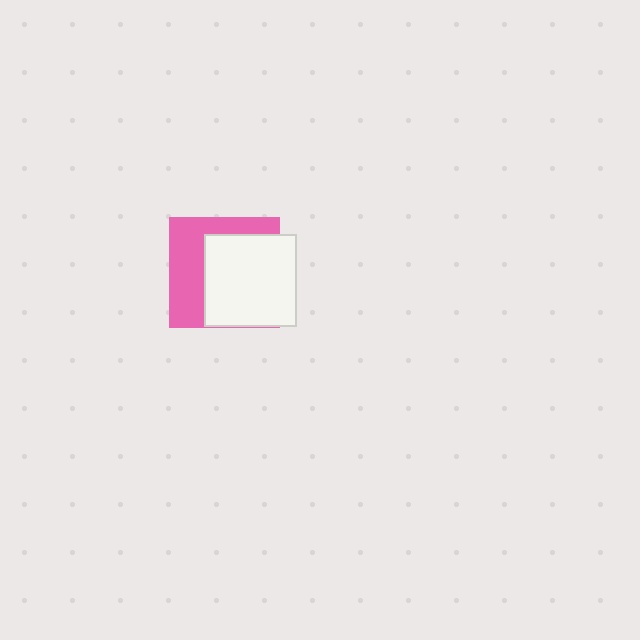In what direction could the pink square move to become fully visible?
The pink square could move left. That would shift it out from behind the white square entirely.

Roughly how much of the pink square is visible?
A small part of it is visible (roughly 41%).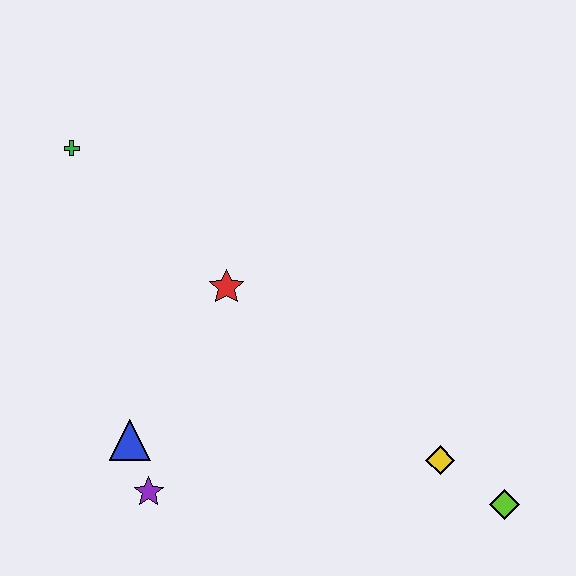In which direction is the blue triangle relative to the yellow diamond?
The blue triangle is to the left of the yellow diamond.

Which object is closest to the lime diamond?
The yellow diamond is closest to the lime diamond.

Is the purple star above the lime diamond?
Yes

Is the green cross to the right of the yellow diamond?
No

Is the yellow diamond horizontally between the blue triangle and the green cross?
No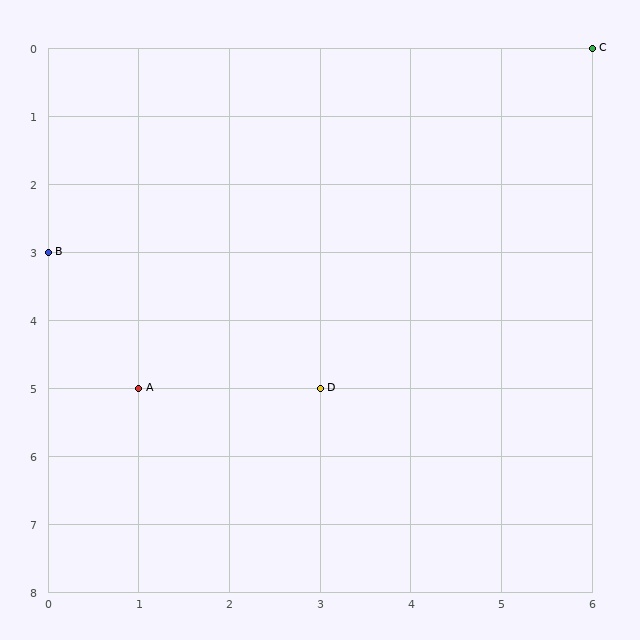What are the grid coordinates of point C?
Point C is at grid coordinates (6, 0).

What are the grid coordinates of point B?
Point B is at grid coordinates (0, 3).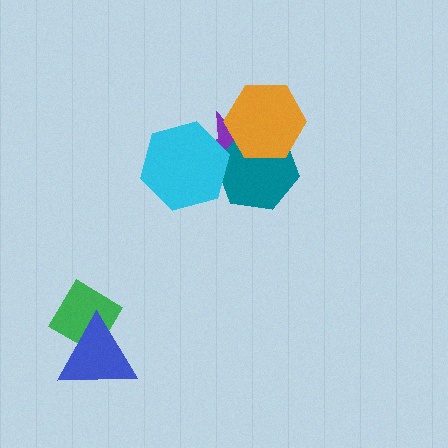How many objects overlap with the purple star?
3 objects overlap with the purple star.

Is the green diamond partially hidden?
Yes, it is partially covered by another shape.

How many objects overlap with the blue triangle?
1 object overlaps with the blue triangle.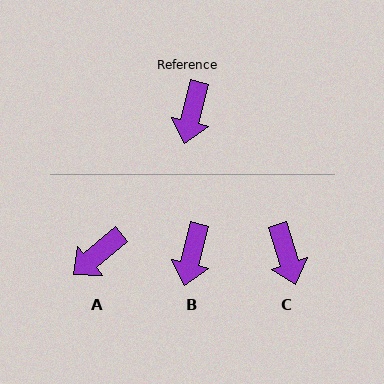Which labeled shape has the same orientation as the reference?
B.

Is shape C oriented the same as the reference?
No, it is off by about 31 degrees.